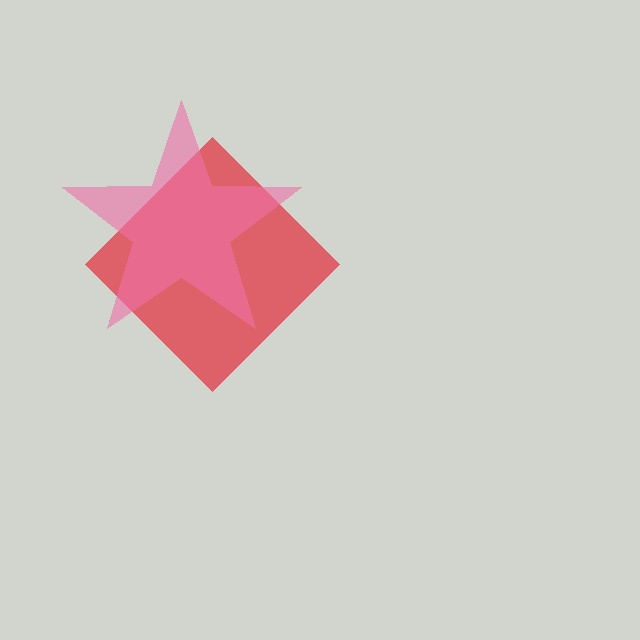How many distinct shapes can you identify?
There are 2 distinct shapes: a red diamond, a pink star.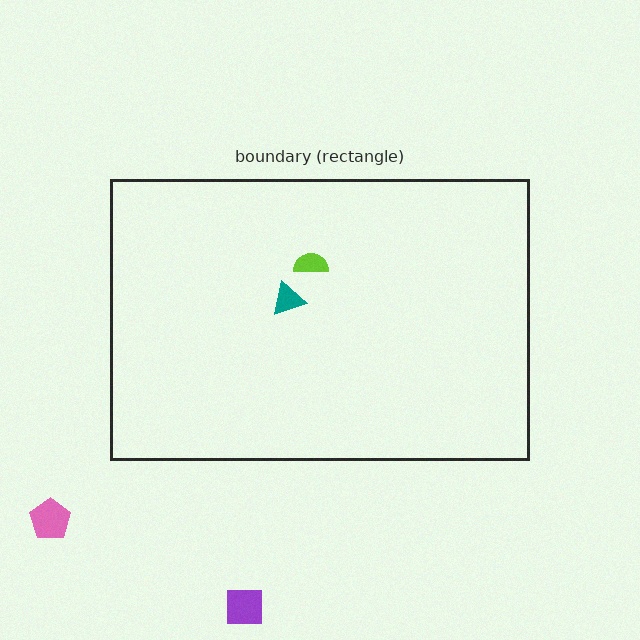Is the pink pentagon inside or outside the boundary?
Outside.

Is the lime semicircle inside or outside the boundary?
Inside.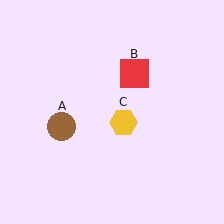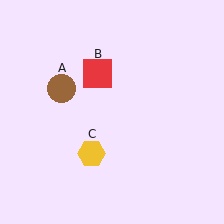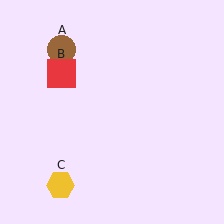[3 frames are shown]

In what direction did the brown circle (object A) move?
The brown circle (object A) moved up.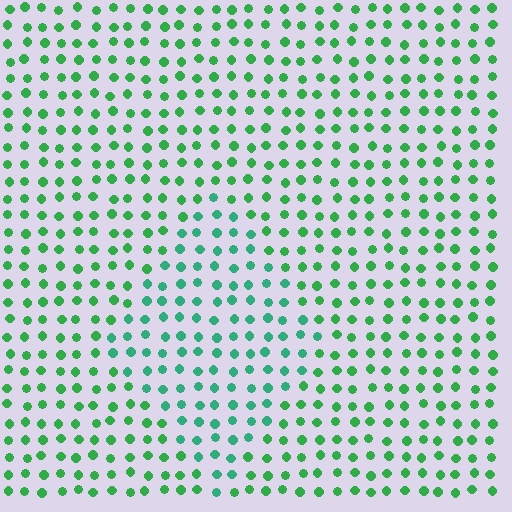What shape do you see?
I see a diamond.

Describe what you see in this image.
The image is filled with small green elements in a uniform arrangement. A diamond-shaped region is visible where the elements are tinted to a slightly different hue, forming a subtle color boundary.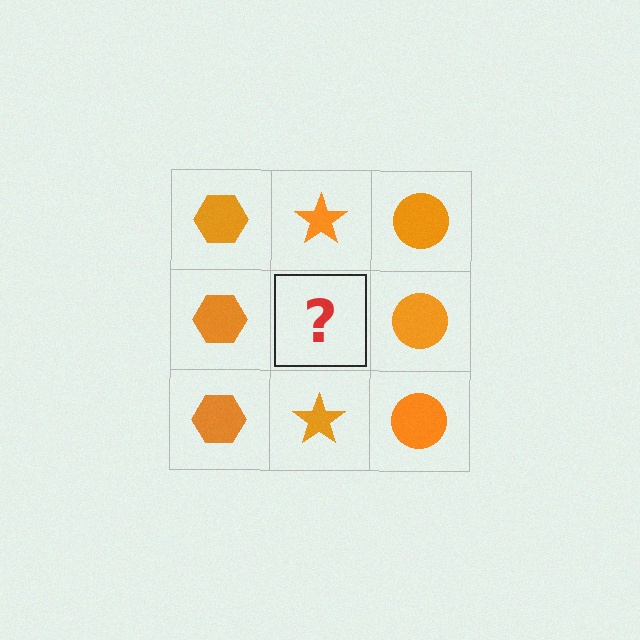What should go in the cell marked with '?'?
The missing cell should contain an orange star.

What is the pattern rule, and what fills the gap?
The rule is that each column has a consistent shape. The gap should be filled with an orange star.